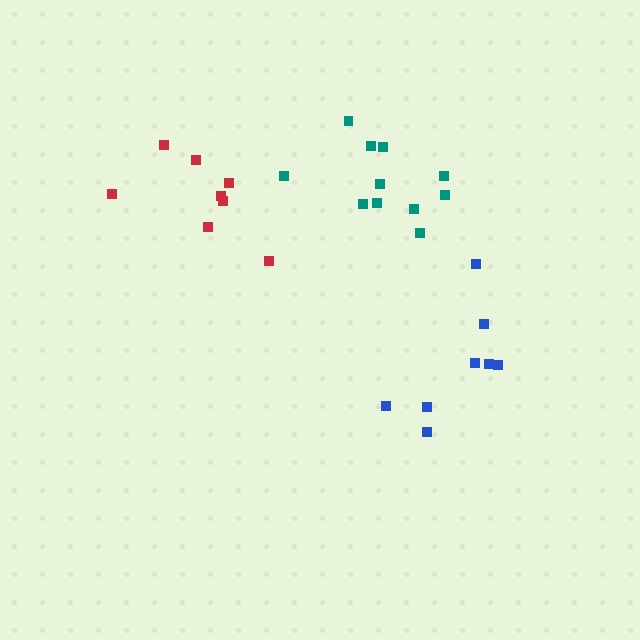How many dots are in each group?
Group 1: 8 dots, Group 2: 8 dots, Group 3: 11 dots (27 total).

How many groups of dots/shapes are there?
There are 3 groups.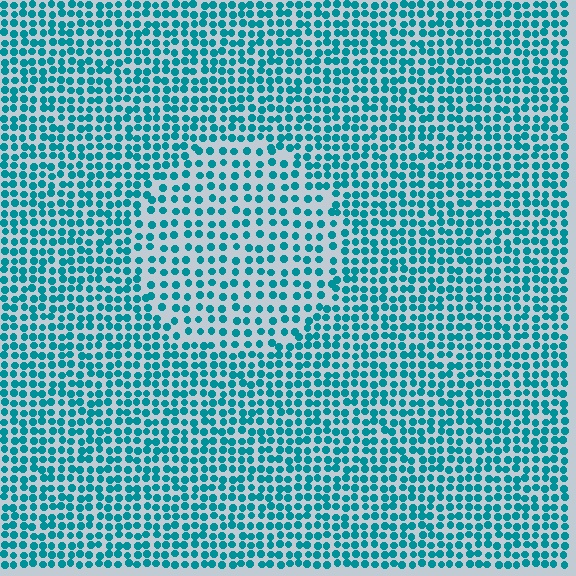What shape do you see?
I see a circle.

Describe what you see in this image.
The image contains small teal elements arranged at two different densities. A circle-shaped region is visible where the elements are less densely packed than the surrounding area.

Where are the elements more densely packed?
The elements are more densely packed outside the circle boundary.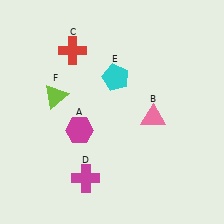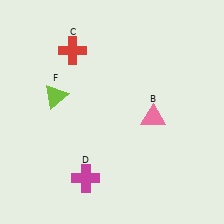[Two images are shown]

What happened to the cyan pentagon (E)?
The cyan pentagon (E) was removed in Image 2. It was in the top-right area of Image 1.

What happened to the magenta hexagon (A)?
The magenta hexagon (A) was removed in Image 2. It was in the bottom-left area of Image 1.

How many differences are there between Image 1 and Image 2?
There are 2 differences between the two images.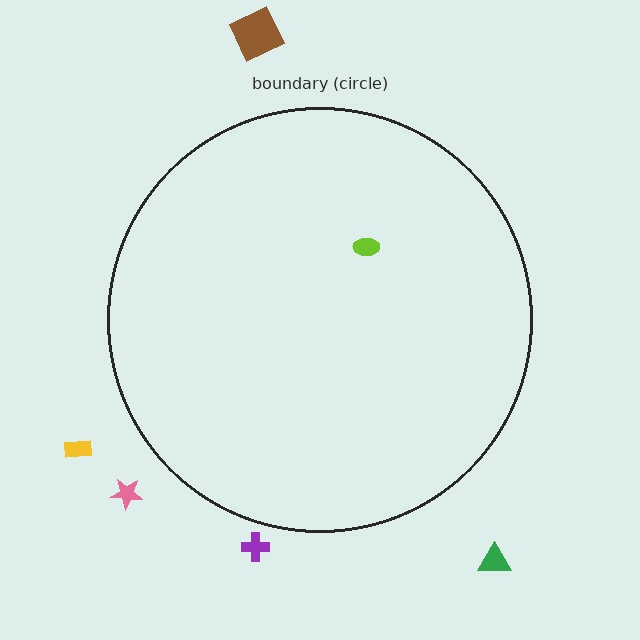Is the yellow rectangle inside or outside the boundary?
Outside.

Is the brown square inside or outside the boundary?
Outside.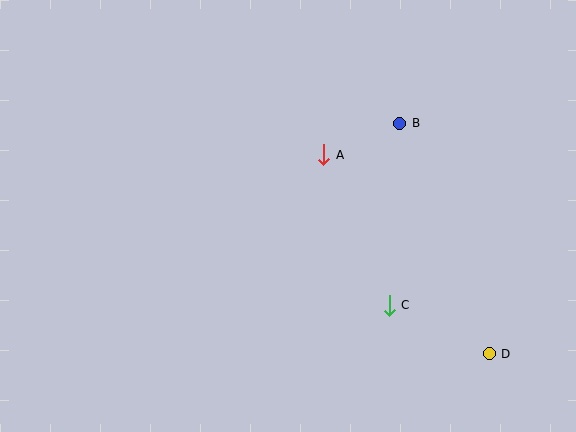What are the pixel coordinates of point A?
Point A is at (324, 155).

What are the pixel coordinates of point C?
Point C is at (389, 305).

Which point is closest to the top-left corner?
Point A is closest to the top-left corner.